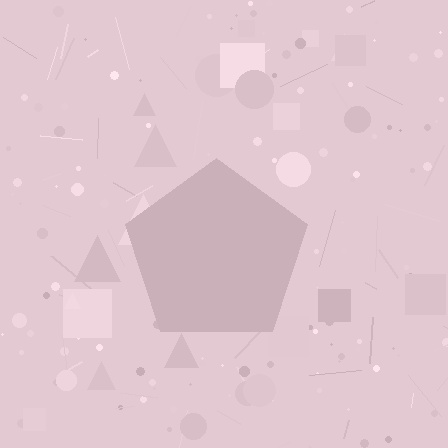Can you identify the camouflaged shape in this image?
The camouflaged shape is a pentagon.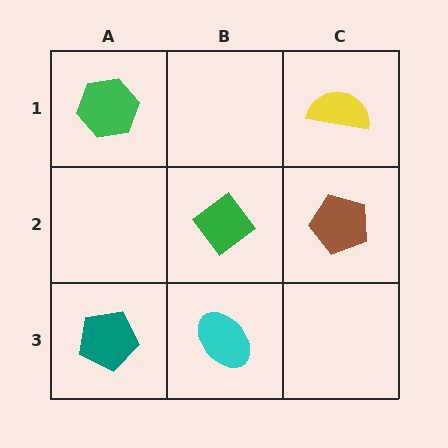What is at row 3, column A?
A teal pentagon.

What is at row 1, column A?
A green hexagon.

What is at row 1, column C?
A yellow semicircle.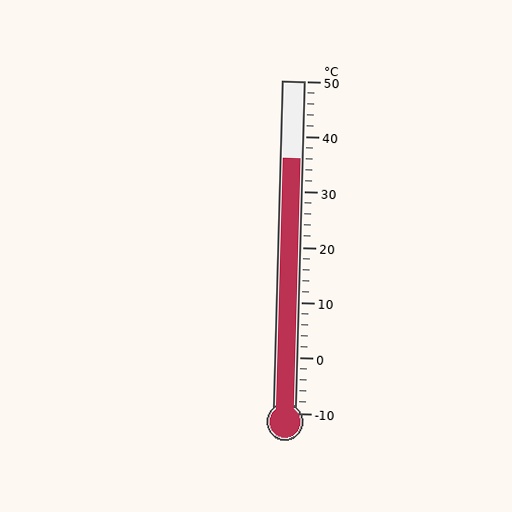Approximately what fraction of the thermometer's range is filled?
The thermometer is filled to approximately 75% of its range.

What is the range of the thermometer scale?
The thermometer scale ranges from -10°C to 50°C.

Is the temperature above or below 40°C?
The temperature is below 40°C.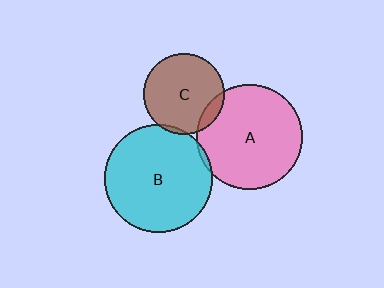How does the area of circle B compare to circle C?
Approximately 1.8 times.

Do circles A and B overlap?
Yes.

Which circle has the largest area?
Circle B (cyan).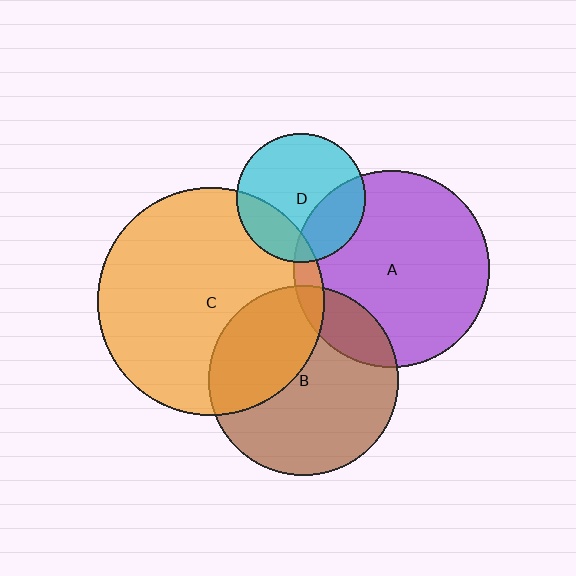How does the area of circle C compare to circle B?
Approximately 1.4 times.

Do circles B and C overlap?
Yes.